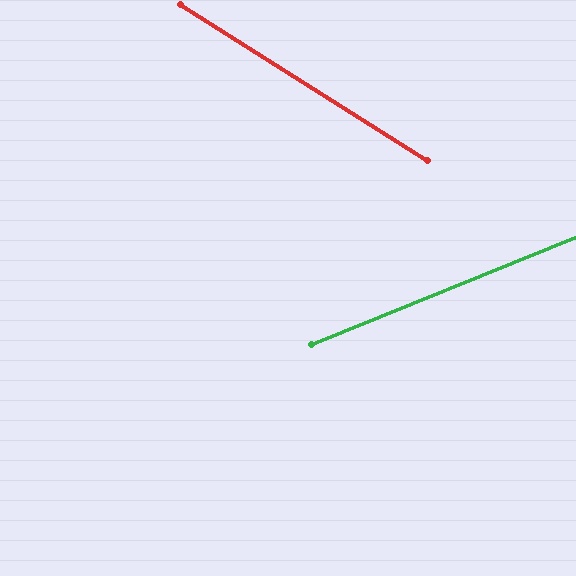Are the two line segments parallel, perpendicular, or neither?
Neither parallel nor perpendicular — they differ by about 54°.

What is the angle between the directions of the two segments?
Approximately 54 degrees.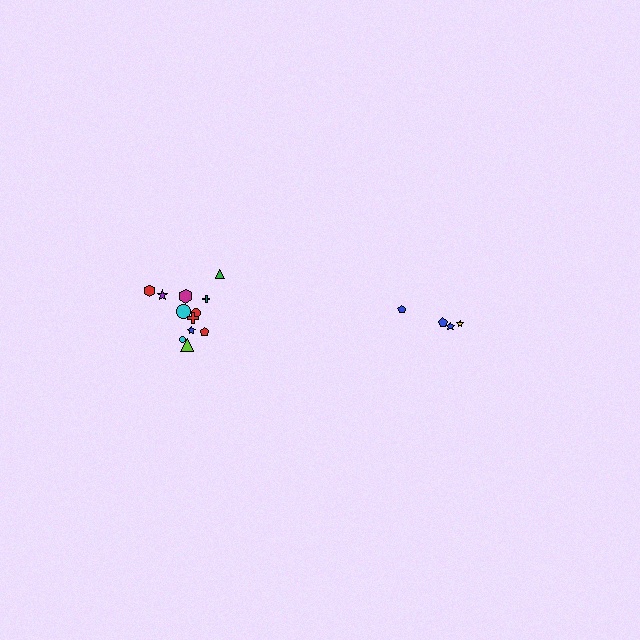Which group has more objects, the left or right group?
The left group.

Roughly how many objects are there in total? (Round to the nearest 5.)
Roughly 15 objects in total.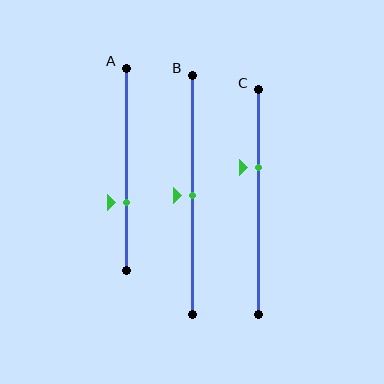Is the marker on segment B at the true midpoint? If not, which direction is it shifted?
Yes, the marker on segment B is at the true midpoint.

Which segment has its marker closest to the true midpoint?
Segment B has its marker closest to the true midpoint.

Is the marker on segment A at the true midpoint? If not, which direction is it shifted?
No, the marker on segment A is shifted downward by about 17% of the segment length.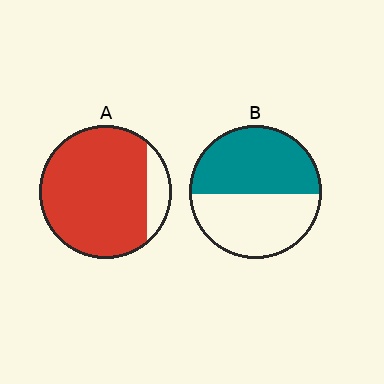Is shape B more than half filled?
Roughly half.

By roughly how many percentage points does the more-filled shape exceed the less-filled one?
By roughly 35 percentage points (A over B).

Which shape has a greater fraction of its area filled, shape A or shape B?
Shape A.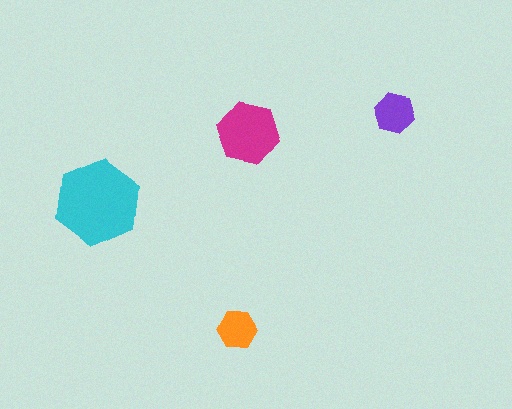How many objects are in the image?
There are 4 objects in the image.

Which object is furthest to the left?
The cyan hexagon is leftmost.